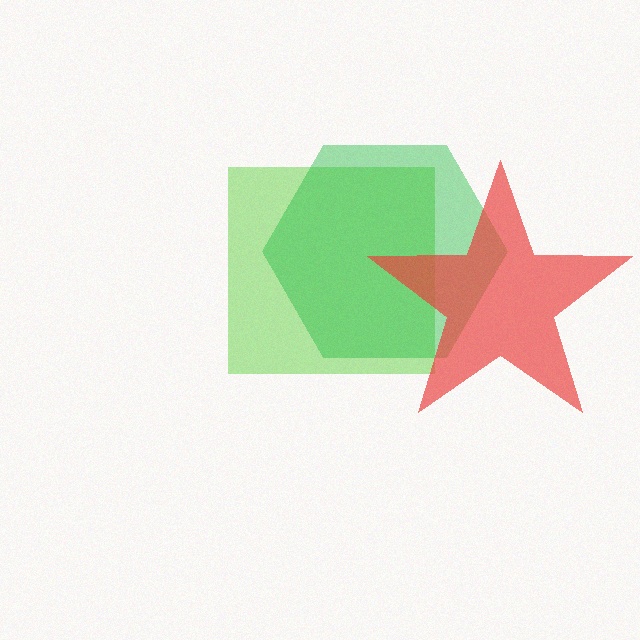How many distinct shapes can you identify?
There are 3 distinct shapes: a lime square, a green hexagon, a red star.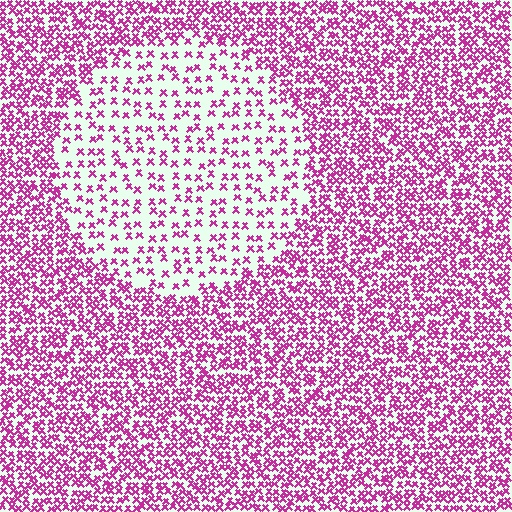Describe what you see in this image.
The image contains small magenta elements arranged at two different densities. A circle-shaped region is visible where the elements are less densely packed than the surrounding area.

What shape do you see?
I see a circle.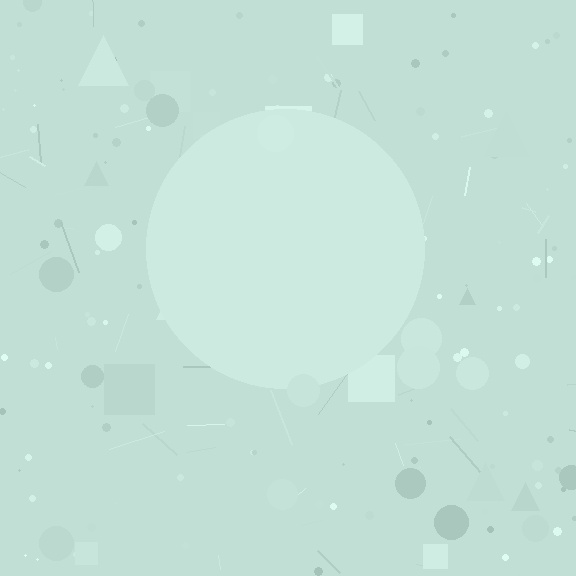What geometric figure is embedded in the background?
A circle is embedded in the background.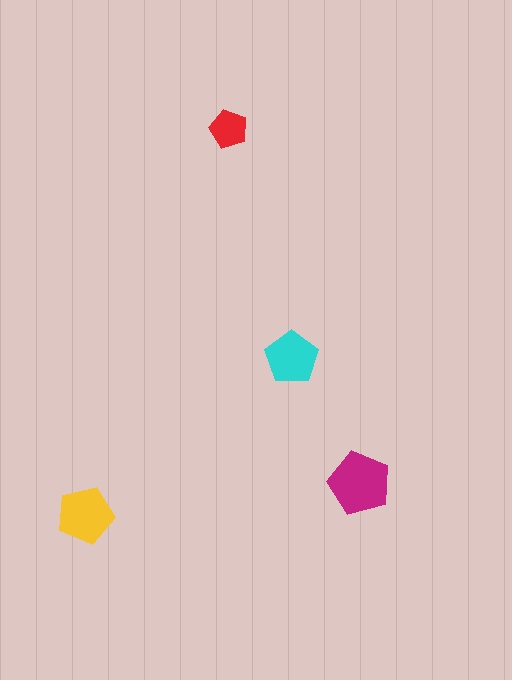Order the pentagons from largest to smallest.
the magenta one, the yellow one, the cyan one, the red one.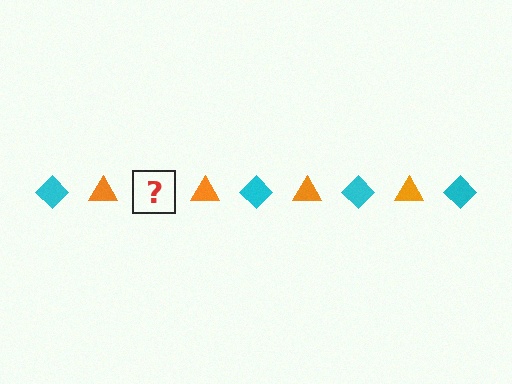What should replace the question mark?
The question mark should be replaced with a cyan diamond.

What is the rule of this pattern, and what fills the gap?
The rule is that the pattern alternates between cyan diamond and orange triangle. The gap should be filled with a cyan diamond.